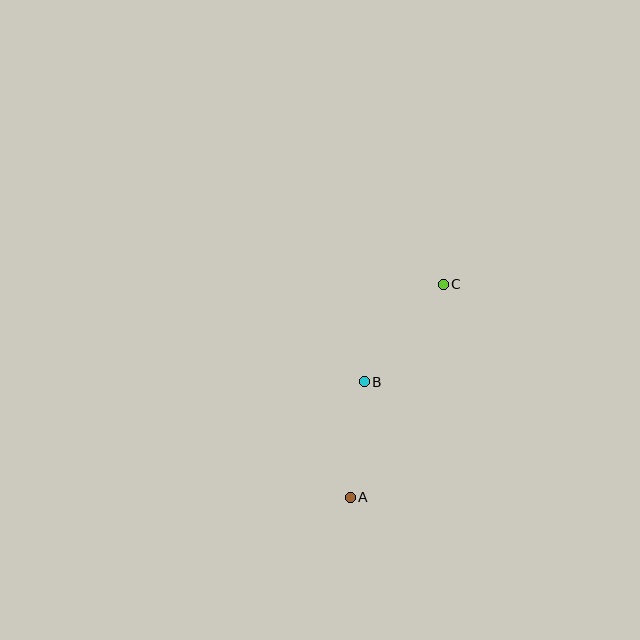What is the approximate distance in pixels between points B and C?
The distance between B and C is approximately 125 pixels.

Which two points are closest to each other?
Points A and B are closest to each other.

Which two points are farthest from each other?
Points A and C are farthest from each other.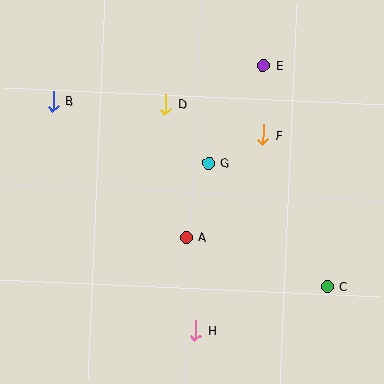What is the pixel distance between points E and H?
The distance between E and H is 274 pixels.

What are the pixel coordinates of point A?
Point A is at (186, 237).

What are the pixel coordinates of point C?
Point C is at (327, 286).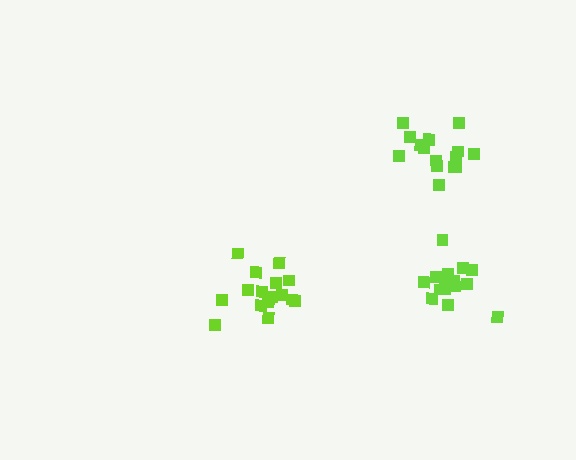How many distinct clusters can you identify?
There are 3 distinct clusters.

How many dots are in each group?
Group 1: 15 dots, Group 2: 17 dots, Group 3: 16 dots (48 total).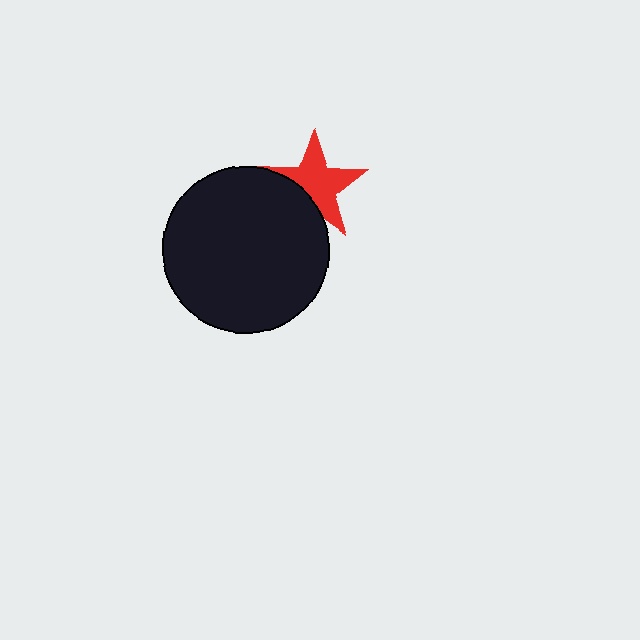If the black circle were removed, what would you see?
You would see the complete red star.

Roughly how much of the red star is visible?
Most of it is visible (roughly 70%).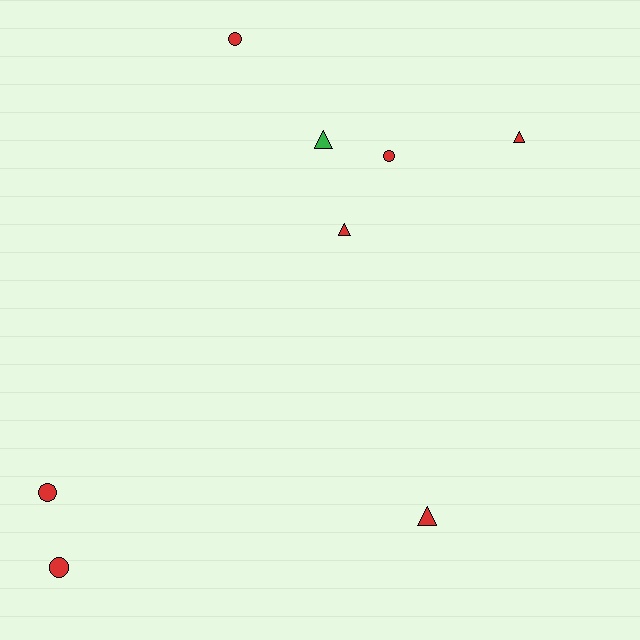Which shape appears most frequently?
Circle, with 4 objects.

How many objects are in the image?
There are 8 objects.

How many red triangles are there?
There are 3 red triangles.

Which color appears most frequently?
Red, with 7 objects.